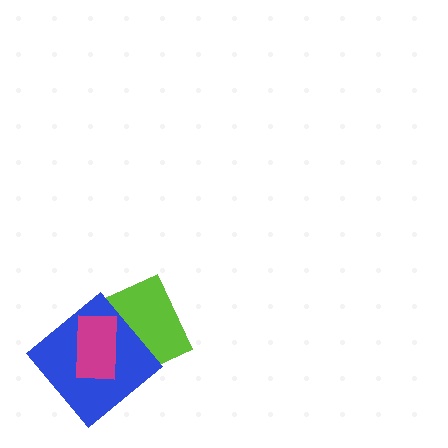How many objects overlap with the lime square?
2 objects overlap with the lime square.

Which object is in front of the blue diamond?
The magenta rectangle is in front of the blue diamond.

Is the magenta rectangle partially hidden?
No, no other shape covers it.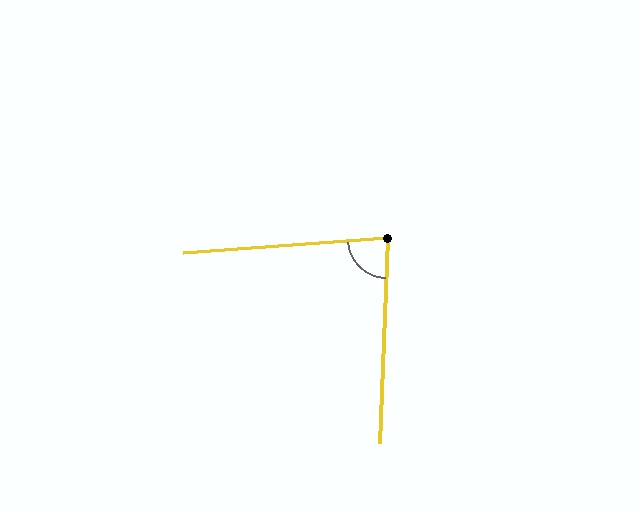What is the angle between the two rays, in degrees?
Approximately 84 degrees.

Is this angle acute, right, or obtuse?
It is acute.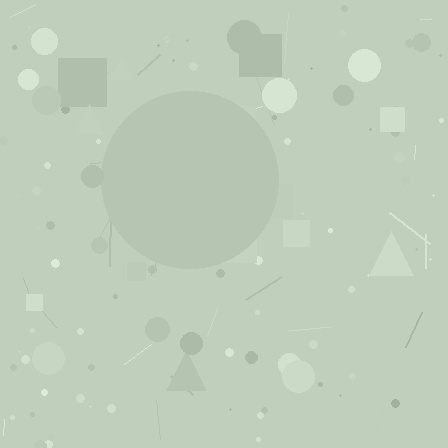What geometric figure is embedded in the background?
A circle is embedded in the background.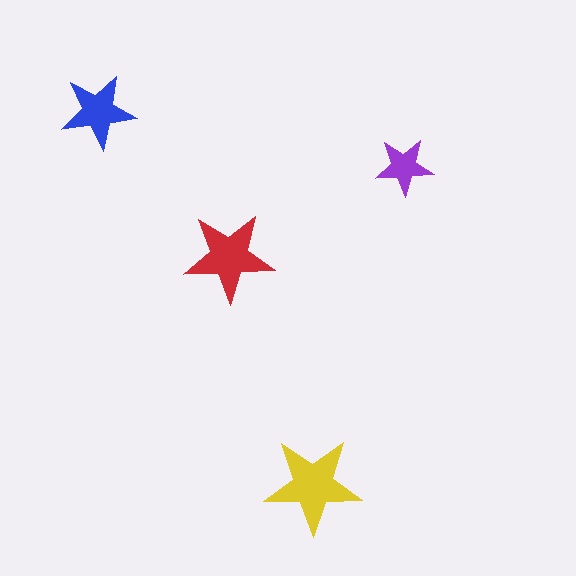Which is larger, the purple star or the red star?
The red one.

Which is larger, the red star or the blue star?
The red one.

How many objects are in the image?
There are 4 objects in the image.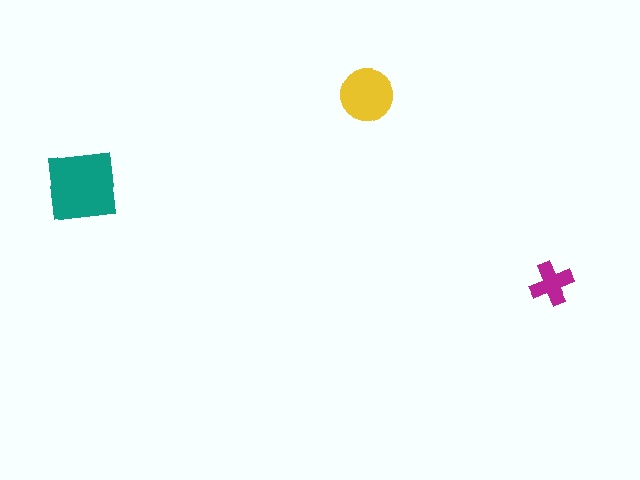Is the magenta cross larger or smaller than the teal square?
Smaller.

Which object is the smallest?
The magenta cross.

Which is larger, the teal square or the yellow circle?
The teal square.